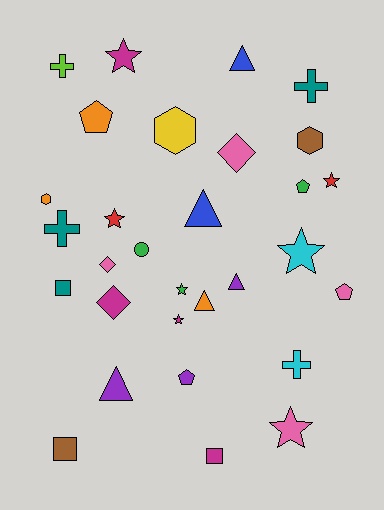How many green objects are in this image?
There are 3 green objects.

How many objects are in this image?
There are 30 objects.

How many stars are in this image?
There are 7 stars.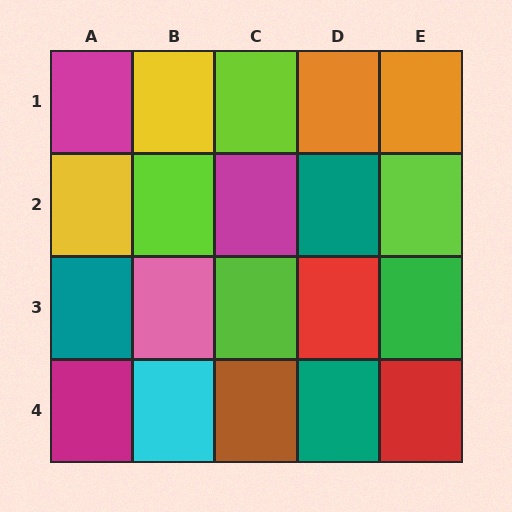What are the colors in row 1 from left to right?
Magenta, yellow, lime, orange, orange.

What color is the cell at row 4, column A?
Magenta.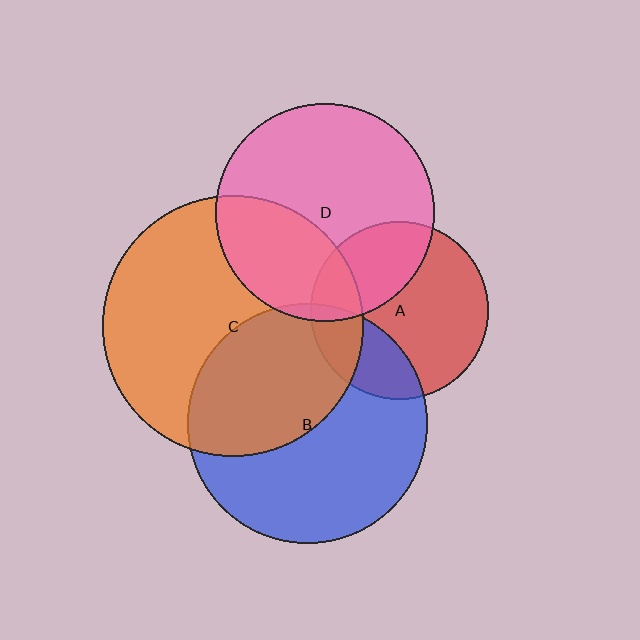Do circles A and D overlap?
Yes.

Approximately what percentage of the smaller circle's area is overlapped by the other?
Approximately 30%.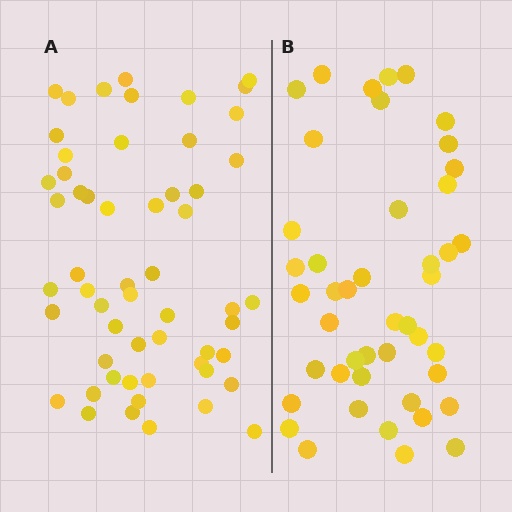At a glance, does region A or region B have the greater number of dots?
Region A (the left region) has more dots.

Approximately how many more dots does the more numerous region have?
Region A has roughly 12 or so more dots than region B.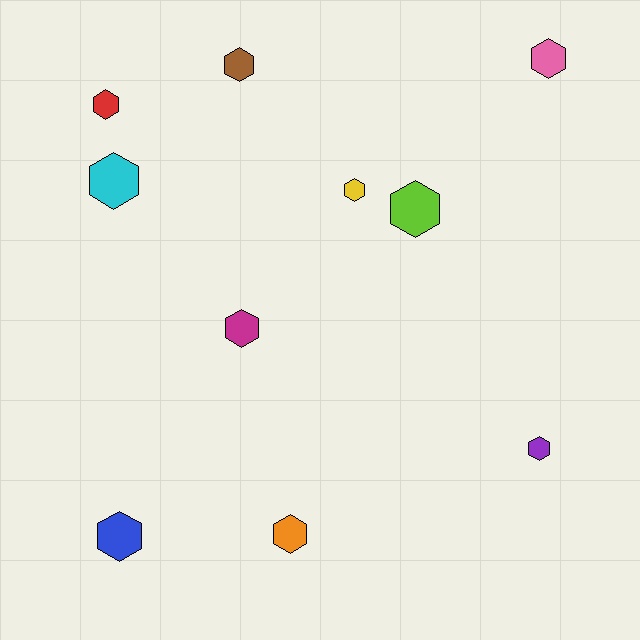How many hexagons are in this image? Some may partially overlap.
There are 10 hexagons.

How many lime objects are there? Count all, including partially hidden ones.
There is 1 lime object.